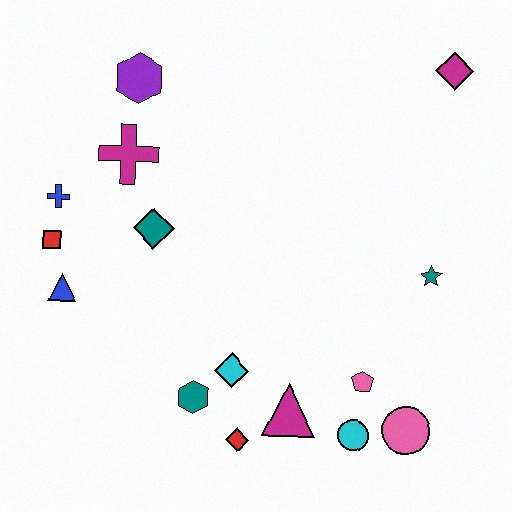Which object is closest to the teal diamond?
The magenta cross is closest to the teal diamond.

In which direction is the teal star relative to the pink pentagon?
The teal star is above the pink pentagon.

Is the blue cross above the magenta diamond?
No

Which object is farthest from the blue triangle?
The magenta diamond is farthest from the blue triangle.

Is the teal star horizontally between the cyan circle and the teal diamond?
No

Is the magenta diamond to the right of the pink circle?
Yes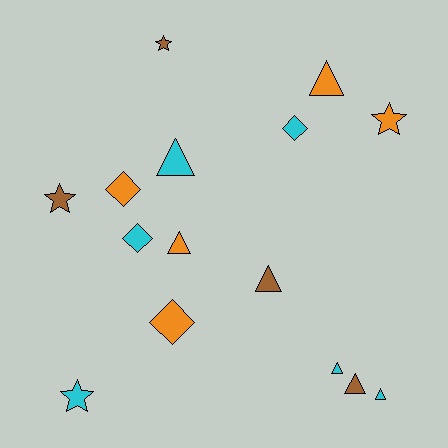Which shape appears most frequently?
Triangle, with 7 objects.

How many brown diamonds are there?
There are no brown diamonds.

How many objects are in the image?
There are 15 objects.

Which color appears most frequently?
Cyan, with 6 objects.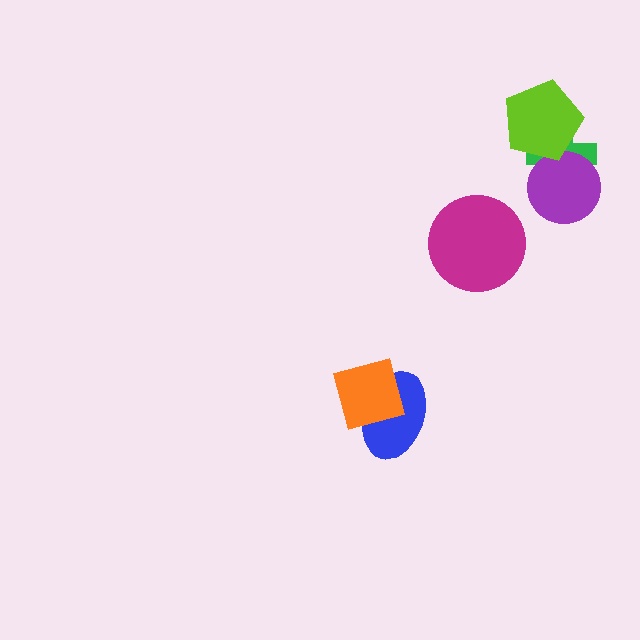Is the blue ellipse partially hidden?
Yes, it is partially covered by another shape.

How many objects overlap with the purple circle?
2 objects overlap with the purple circle.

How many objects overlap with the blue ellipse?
1 object overlaps with the blue ellipse.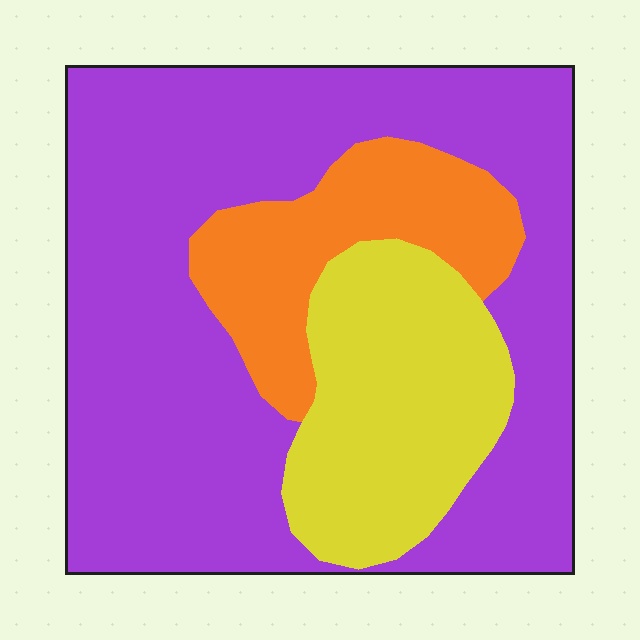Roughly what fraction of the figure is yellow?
Yellow takes up less than a quarter of the figure.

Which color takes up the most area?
Purple, at roughly 65%.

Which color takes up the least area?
Orange, at roughly 15%.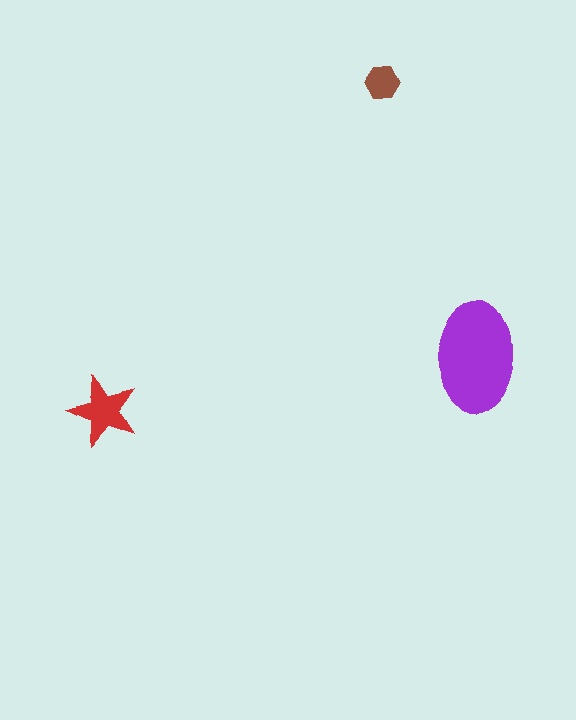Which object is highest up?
The brown hexagon is topmost.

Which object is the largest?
The purple ellipse.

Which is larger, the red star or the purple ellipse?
The purple ellipse.